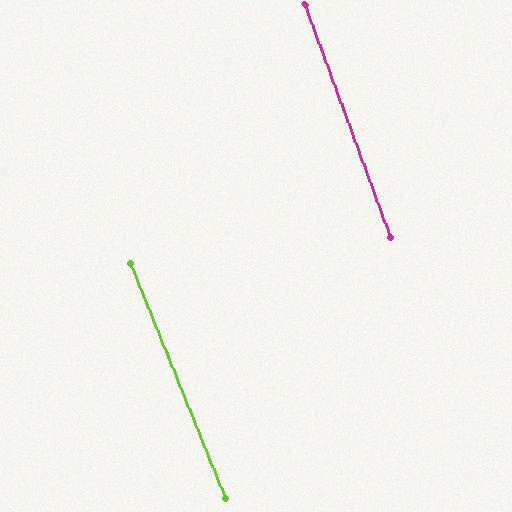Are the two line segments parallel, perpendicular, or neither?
Parallel — their directions differ by only 1.7°.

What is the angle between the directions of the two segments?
Approximately 2 degrees.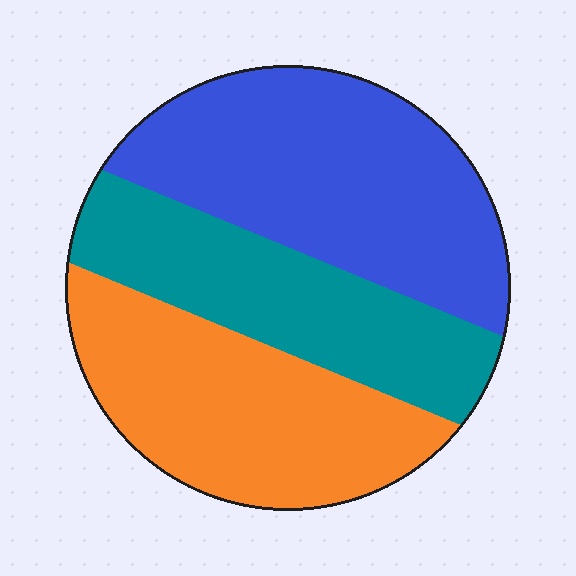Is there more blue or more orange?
Blue.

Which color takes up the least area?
Teal, at roughly 30%.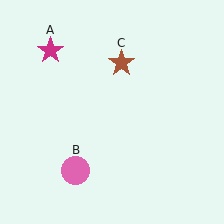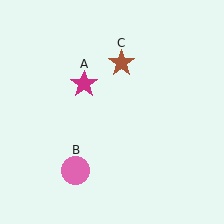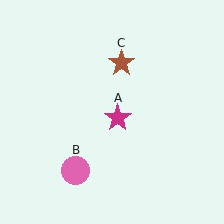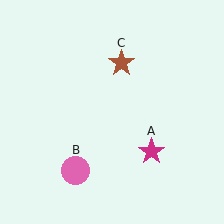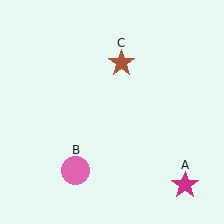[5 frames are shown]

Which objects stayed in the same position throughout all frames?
Pink circle (object B) and brown star (object C) remained stationary.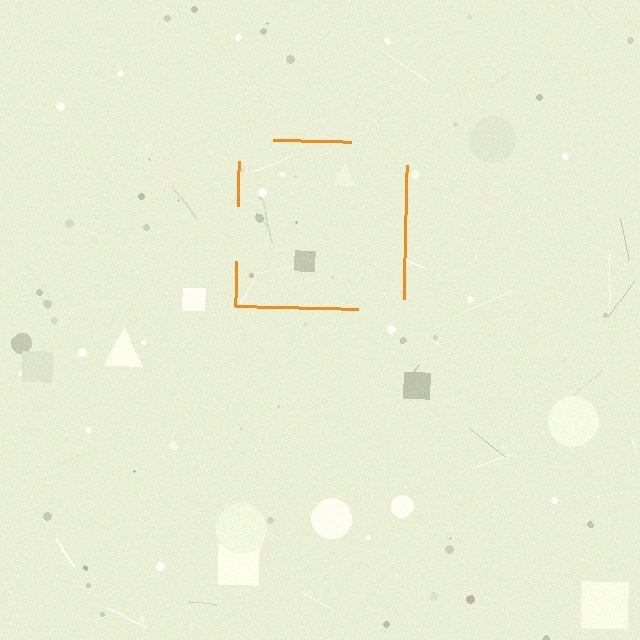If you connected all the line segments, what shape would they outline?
They would outline a square.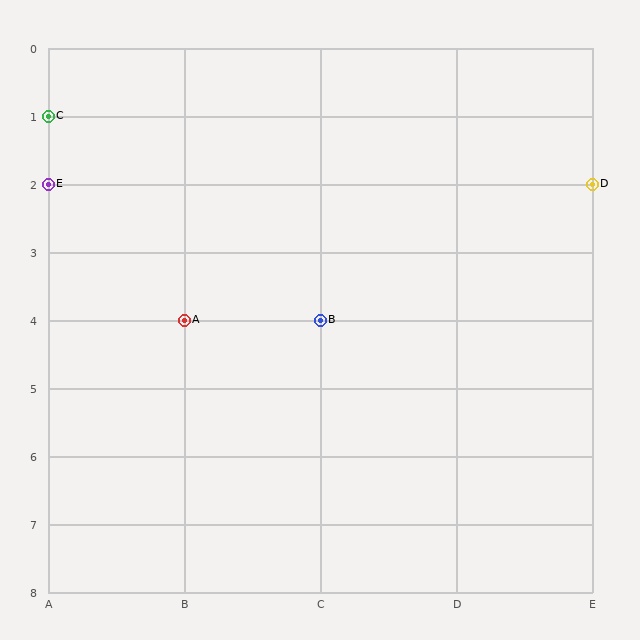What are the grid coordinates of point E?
Point E is at grid coordinates (A, 2).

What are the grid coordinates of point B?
Point B is at grid coordinates (C, 4).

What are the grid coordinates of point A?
Point A is at grid coordinates (B, 4).